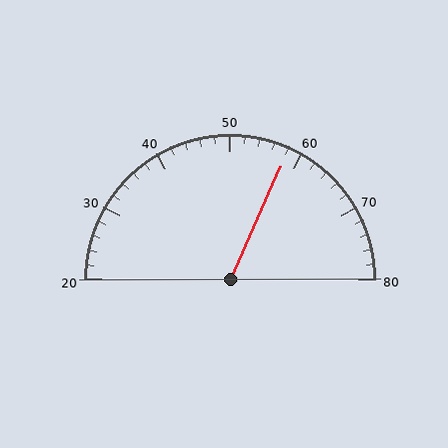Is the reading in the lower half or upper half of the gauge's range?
The reading is in the upper half of the range (20 to 80).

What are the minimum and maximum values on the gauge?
The gauge ranges from 20 to 80.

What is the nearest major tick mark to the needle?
The nearest major tick mark is 60.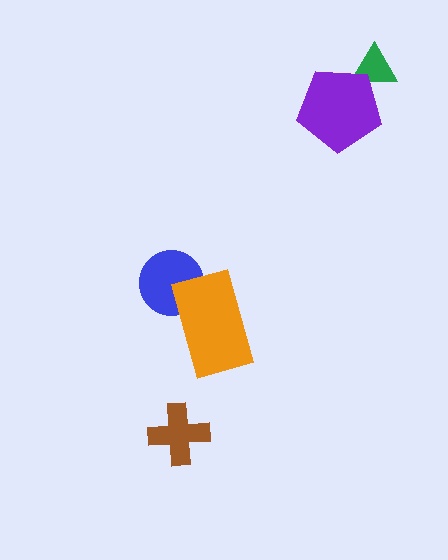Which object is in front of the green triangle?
The purple pentagon is in front of the green triangle.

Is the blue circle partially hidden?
Yes, it is partially covered by another shape.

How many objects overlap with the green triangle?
1 object overlaps with the green triangle.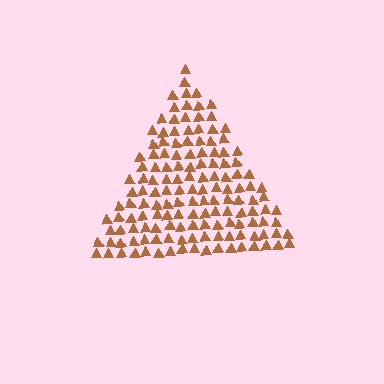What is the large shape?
The large shape is a triangle.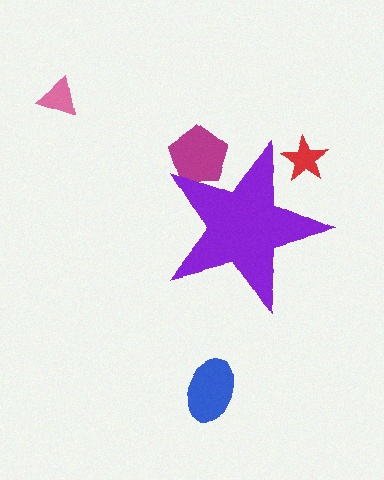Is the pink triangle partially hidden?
No, the pink triangle is fully visible.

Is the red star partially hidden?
Yes, the red star is partially hidden behind the purple star.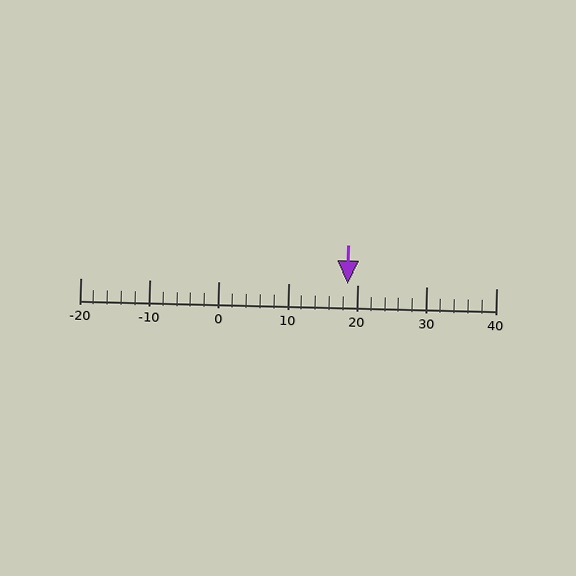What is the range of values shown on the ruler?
The ruler shows values from -20 to 40.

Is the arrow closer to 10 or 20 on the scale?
The arrow is closer to 20.